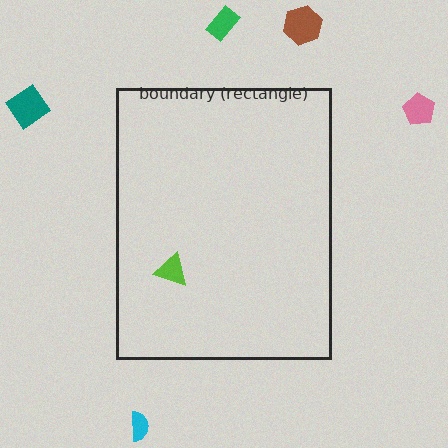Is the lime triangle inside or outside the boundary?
Inside.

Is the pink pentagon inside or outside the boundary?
Outside.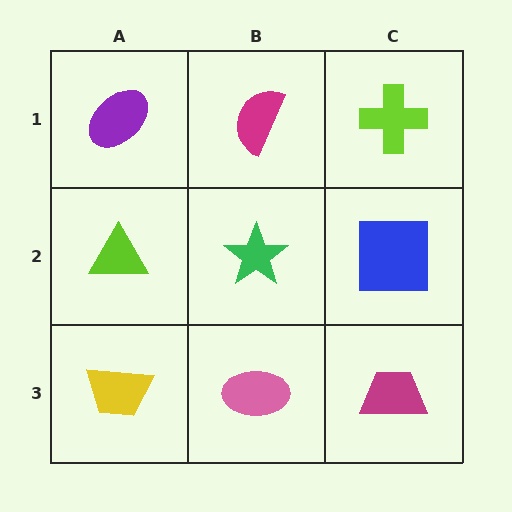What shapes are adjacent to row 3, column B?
A green star (row 2, column B), a yellow trapezoid (row 3, column A), a magenta trapezoid (row 3, column C).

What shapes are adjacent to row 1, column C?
A blue square (row 2, column C), a magenta semicircle (row 1, column B).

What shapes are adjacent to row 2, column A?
A purple ellipse (row 1, column A), a yellow trapezoid (row 3, column A), a green star (row 2, column B).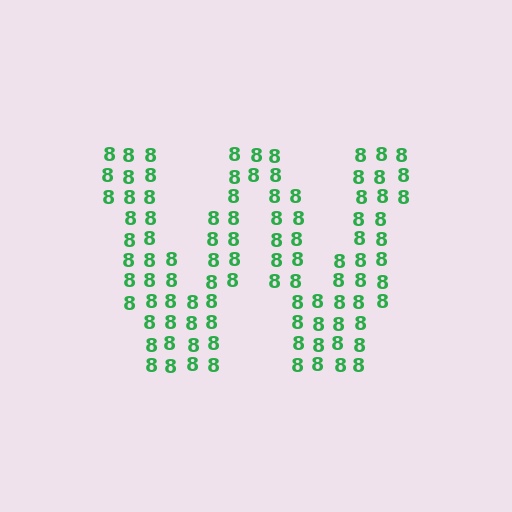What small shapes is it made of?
It is made of small digit 8's.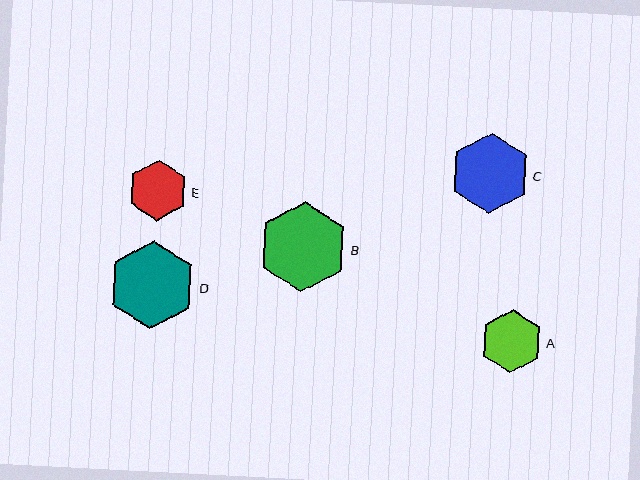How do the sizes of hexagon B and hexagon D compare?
Hexagon B and hexagon D are approximately the same size.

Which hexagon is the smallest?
Hexagon E is the smallest with a size of approximately 60 pixels.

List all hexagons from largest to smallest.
From largest to smallest: B, D, C, A, E.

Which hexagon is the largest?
Hexagon B is the largest with a size of approximately 89 pixels.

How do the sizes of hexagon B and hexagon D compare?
Hexagon B and hexagon D are approximately the same size.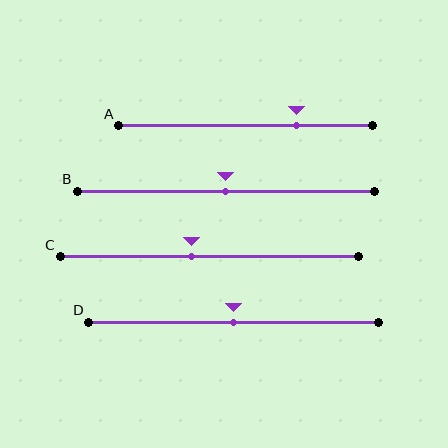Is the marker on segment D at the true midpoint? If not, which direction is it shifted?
Yes, the marker on segment D is at the true midpoint.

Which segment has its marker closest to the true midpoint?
Segment B has its marker closest to the true midpoint.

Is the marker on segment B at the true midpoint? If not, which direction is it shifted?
Yes, the marker on segment B is at the true midpoint.